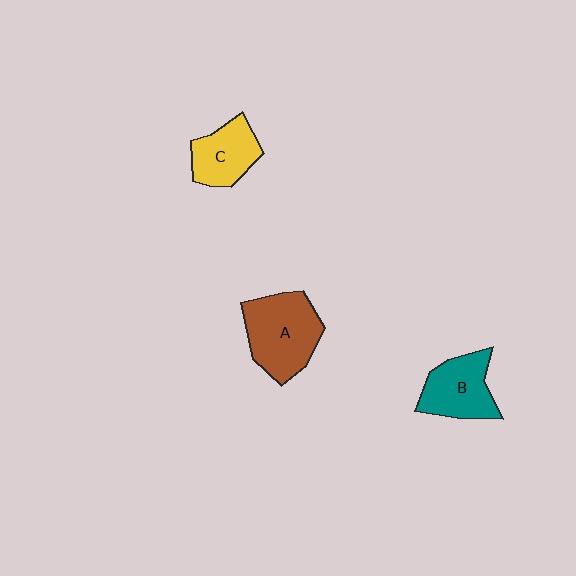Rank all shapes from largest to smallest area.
From largest to smallest: A (brown), B (teal), C (yellow).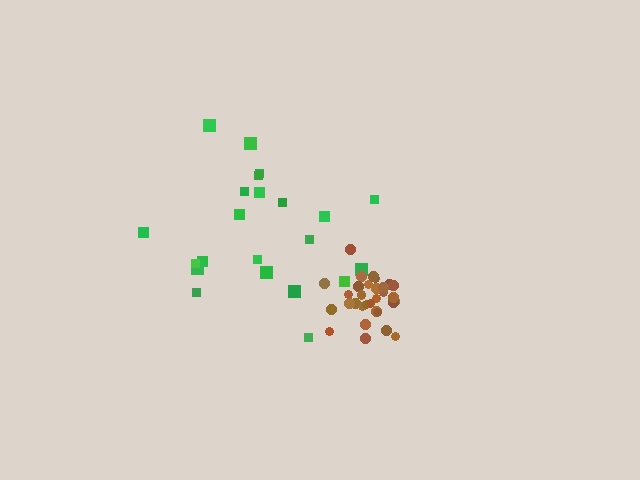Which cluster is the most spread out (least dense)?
Green.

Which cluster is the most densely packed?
Brown.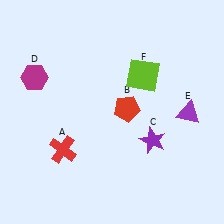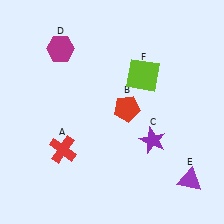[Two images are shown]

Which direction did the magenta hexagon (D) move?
The magenta hexagon (D) moved up.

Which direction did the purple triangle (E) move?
The purple triangle (E) moved down.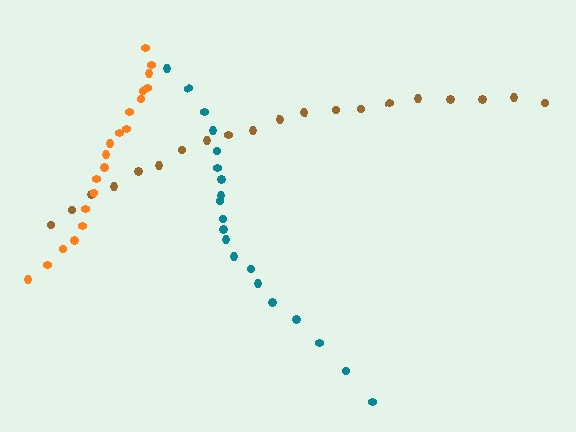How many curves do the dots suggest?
There are 3 distinct paths.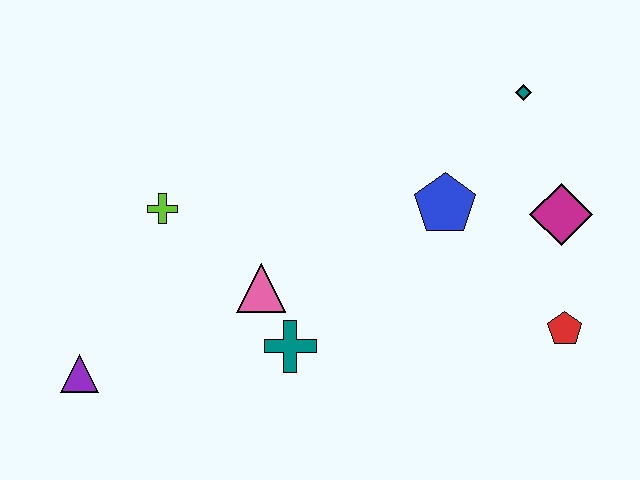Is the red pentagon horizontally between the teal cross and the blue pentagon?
No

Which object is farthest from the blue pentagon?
The purple triangle is farthest from the blue pentagon.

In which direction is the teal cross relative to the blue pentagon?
The teal cross is to the left of the blue pentagon.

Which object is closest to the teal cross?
The pink triangle is closest to the teal cross.